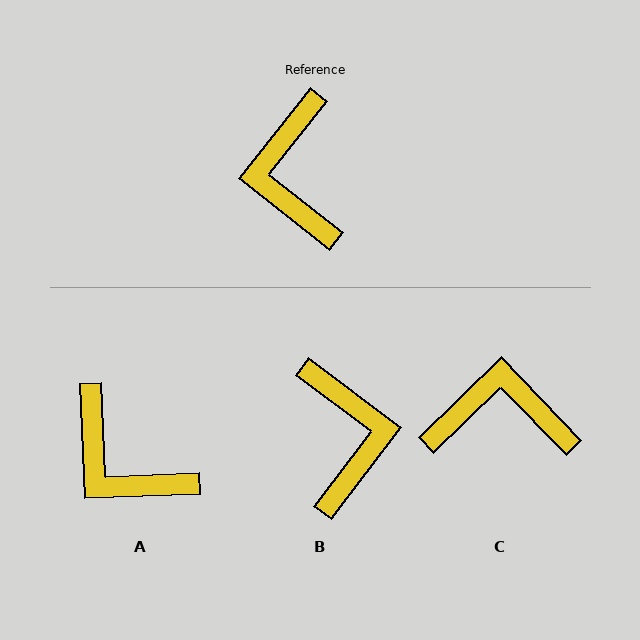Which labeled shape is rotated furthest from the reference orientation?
B, about 179 degrees away.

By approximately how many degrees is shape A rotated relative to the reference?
Approximately 40 degrees counter-clockwise.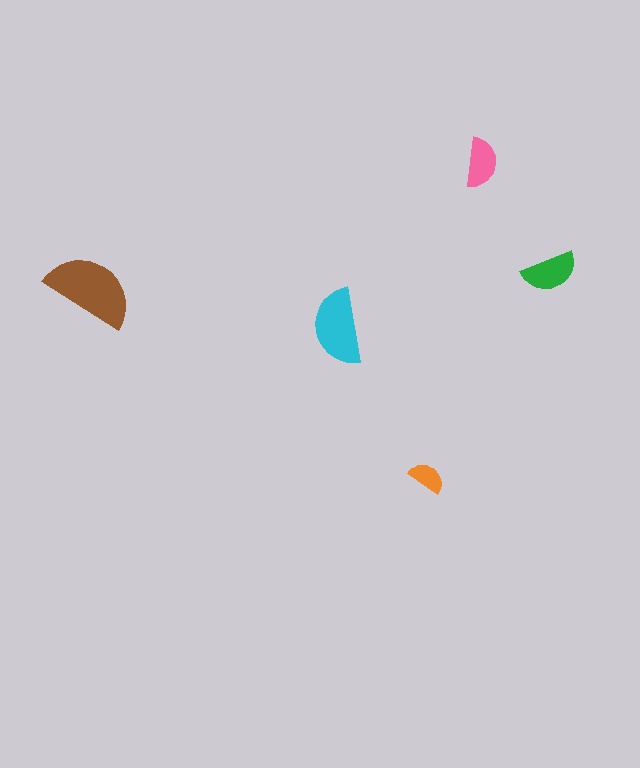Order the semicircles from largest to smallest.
the brown one, the cyan one, the green one, the pink one, the orange one.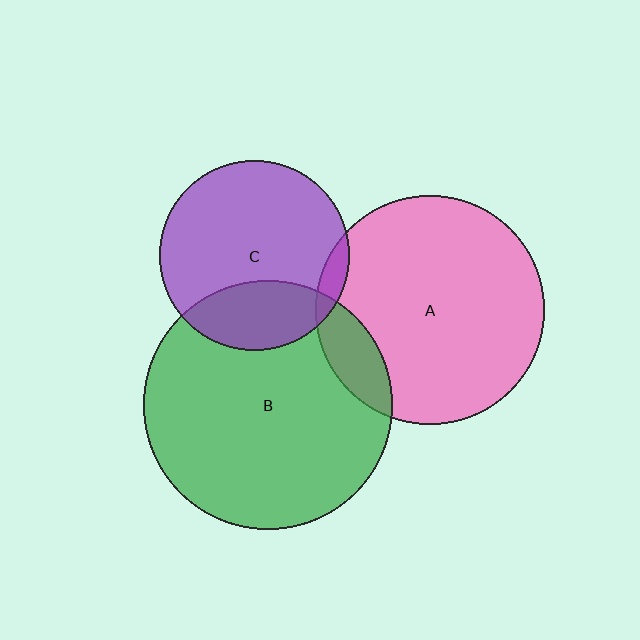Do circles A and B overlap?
Yes.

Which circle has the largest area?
Circle B (green).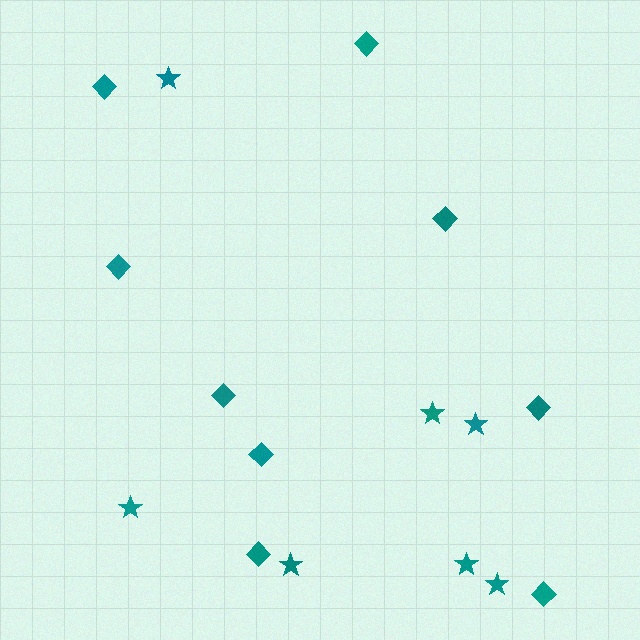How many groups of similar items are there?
There are 2 groups: one group of diamonds (9) and one group of stars (7).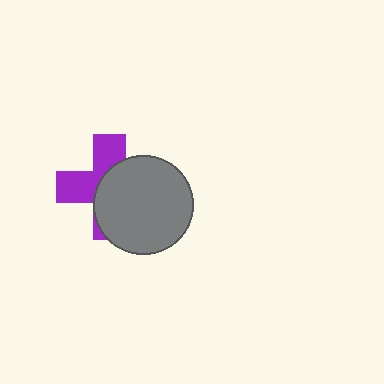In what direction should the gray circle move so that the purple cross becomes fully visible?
The gray circle should move right. That is the shortest direction to clear the overlap and leave the purple cross fully visible.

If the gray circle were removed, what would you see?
You would see the complete purple cross.